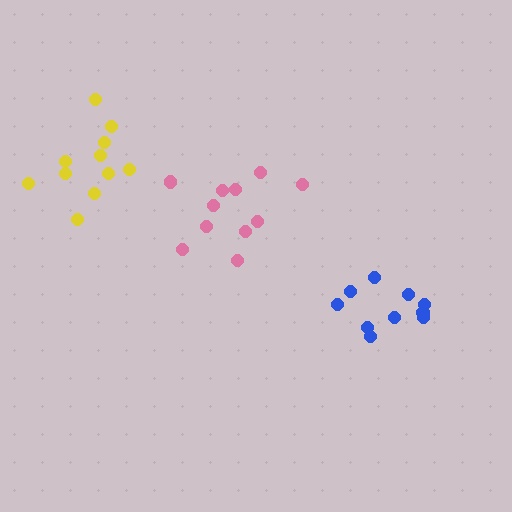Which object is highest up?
The yellow cluster is topmost.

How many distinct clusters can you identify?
There are 3 distinct clusters.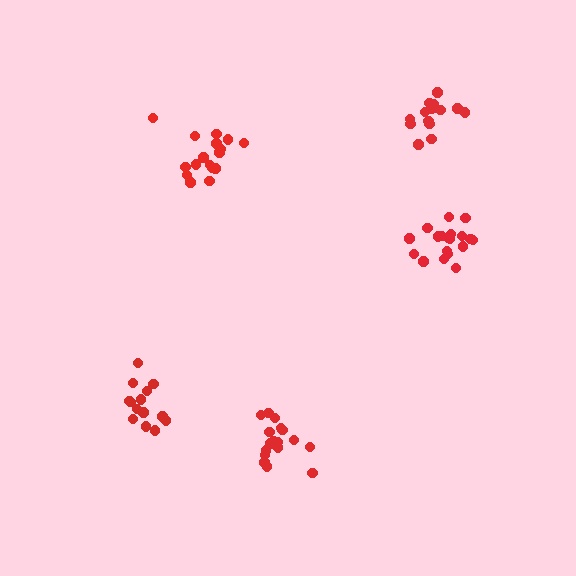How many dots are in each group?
Group 1: 19 dots, Group 2: 14 dots, Group 3: 15 dots, Group 4: 17 dots, Group 5: 18 dots (83 total).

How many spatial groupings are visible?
There are 5 spatial groupings.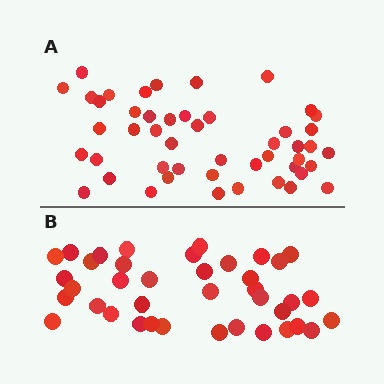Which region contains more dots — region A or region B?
Region A (the top region) has more dots.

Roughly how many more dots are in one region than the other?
Region A has roughly 8 or so more dots than region B.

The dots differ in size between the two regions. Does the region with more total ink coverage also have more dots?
No. Region B has more total ink coverage because its dots are larger, but region A actually contains more individual dots. Total area can be misleading — the number of items is what matters here.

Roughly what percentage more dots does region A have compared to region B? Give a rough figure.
About 25% more.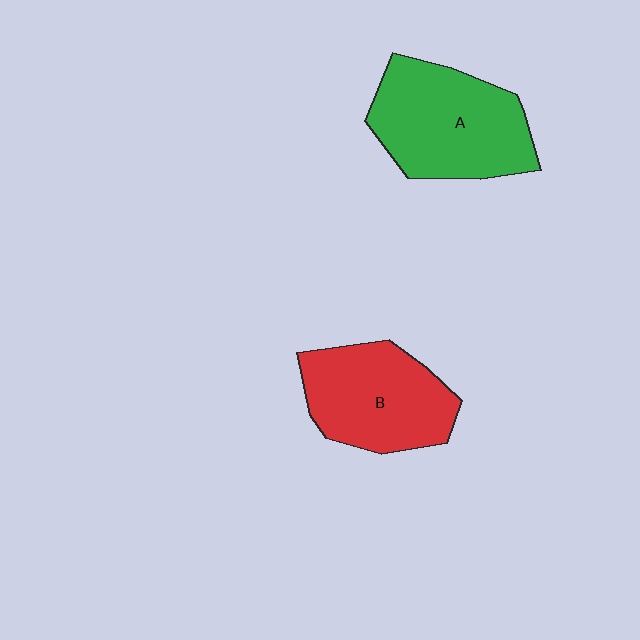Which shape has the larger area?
Shape A (green).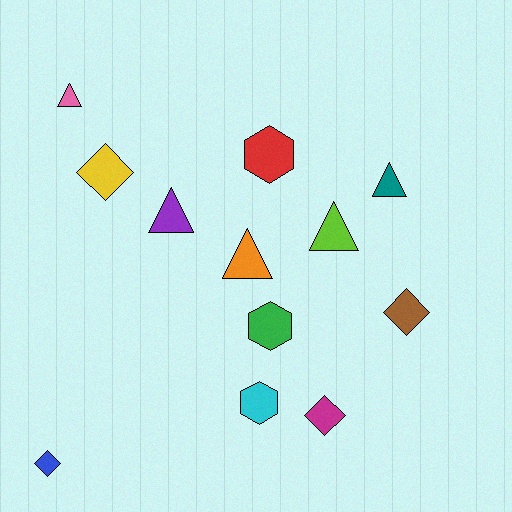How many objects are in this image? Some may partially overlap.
There are 12 objects.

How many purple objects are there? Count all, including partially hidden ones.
There is 1 purple object.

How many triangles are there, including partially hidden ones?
There are 5 triangles.